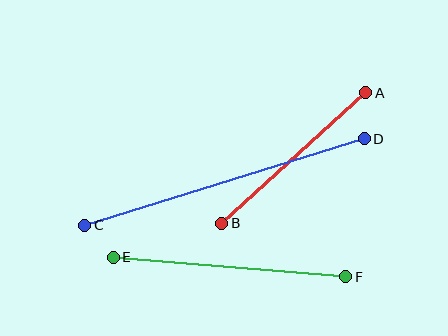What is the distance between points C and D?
The distance is approximately 293 pixels.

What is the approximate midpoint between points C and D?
The midpoint is at approximately (224, 182) pixels.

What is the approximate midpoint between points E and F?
The midpoint is at approximately (230, 267) pixels.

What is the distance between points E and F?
The distance is approximately 233 pixels.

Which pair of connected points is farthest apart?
Points C and D are farthest apart.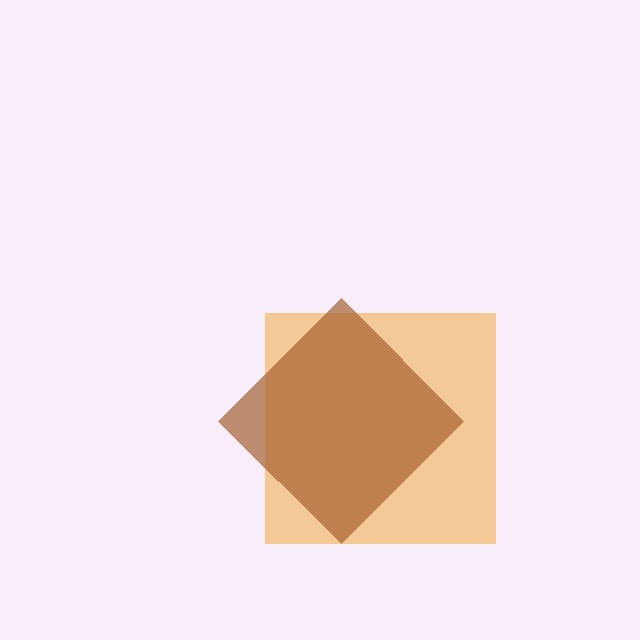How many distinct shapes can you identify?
There are 2 distinct shapes: an orange square, a brown diamond.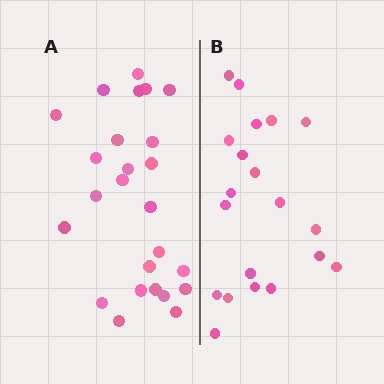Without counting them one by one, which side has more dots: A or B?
Region A (the left region) has more dots.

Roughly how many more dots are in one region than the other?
Region A has about 5 more dots than region B.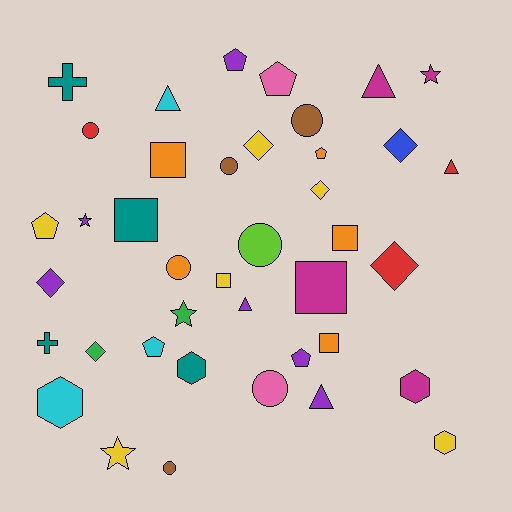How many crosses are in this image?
There are 2 crosses.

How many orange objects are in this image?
There are 5 orange objects.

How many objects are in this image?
There are 40 objects.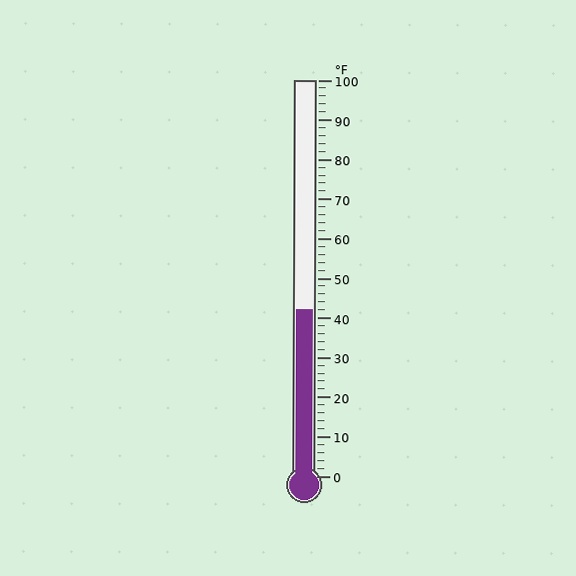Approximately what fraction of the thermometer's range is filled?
The thermometer is filled to approximately 40% of its range.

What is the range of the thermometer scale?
The thermometer scale ranges from 0°F to 100°F.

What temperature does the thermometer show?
The thermometer shows approximately 42°F.